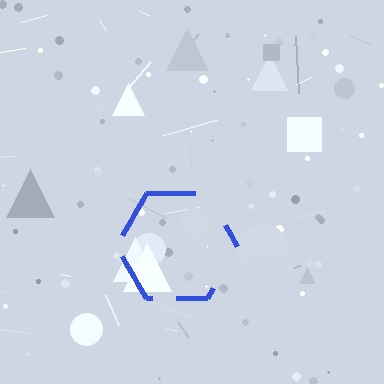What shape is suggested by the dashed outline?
The dashed outline suggests a hexagon.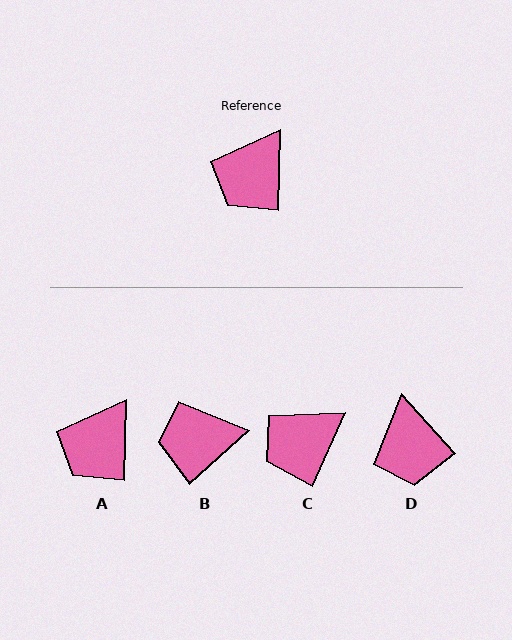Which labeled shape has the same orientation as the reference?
A.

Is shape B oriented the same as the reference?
No, it is off by about 46 degrees.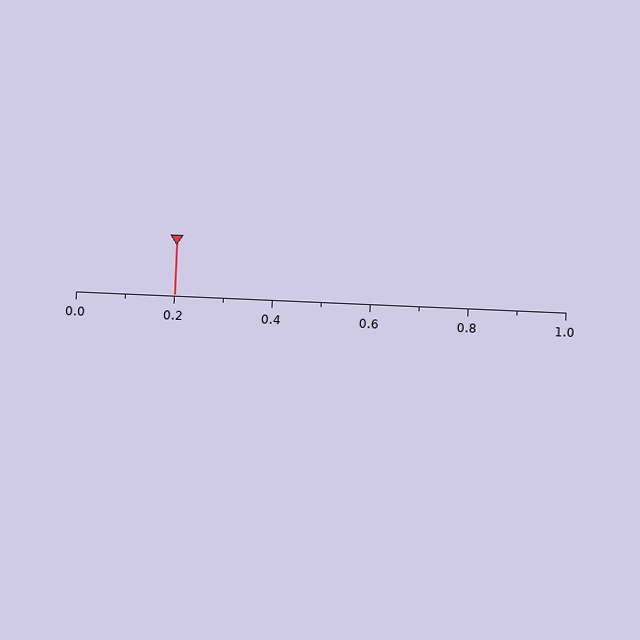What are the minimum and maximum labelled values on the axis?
The axis runs from 0.0 to 1.0.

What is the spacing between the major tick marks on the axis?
The major ticks are spaced 0.2 apart.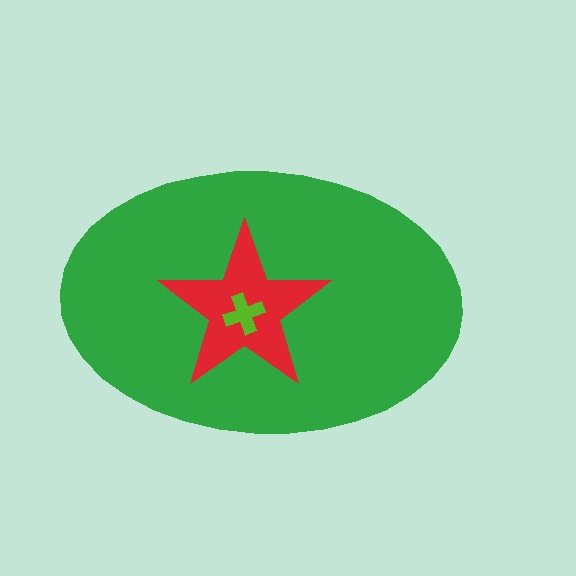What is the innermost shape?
The lime cross.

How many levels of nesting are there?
3.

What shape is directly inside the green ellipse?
The red star.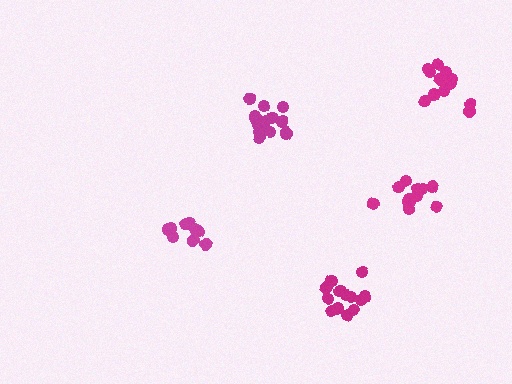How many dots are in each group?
Group 1: 15 dots, Group 2: 10 dots, Group 3: 13 dots, Group 4: 12 dots, Group 5: 15 dots (65 total).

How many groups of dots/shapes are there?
There are 5 groups.